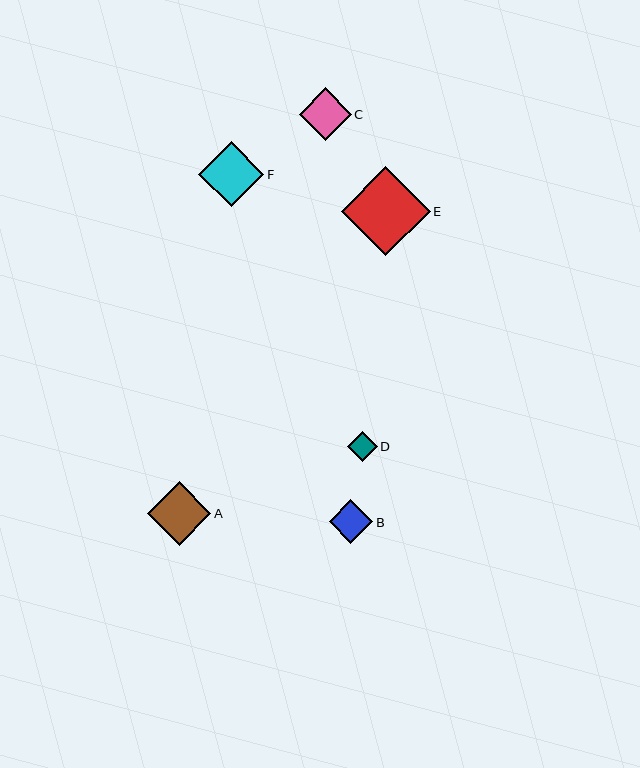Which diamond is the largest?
Diamond E is the largest with a size of approximately 89 pixels.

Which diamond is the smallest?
Diamond D is the smallest with a size of approximately 30 pixels.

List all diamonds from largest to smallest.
From largest to smallest: E, F, A, C, B, D.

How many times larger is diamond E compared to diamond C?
Diamond E is approximately 1.7 times the size of diamond C.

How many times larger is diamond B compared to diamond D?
Diamond B is approximately 1.4 times the size of diamond D.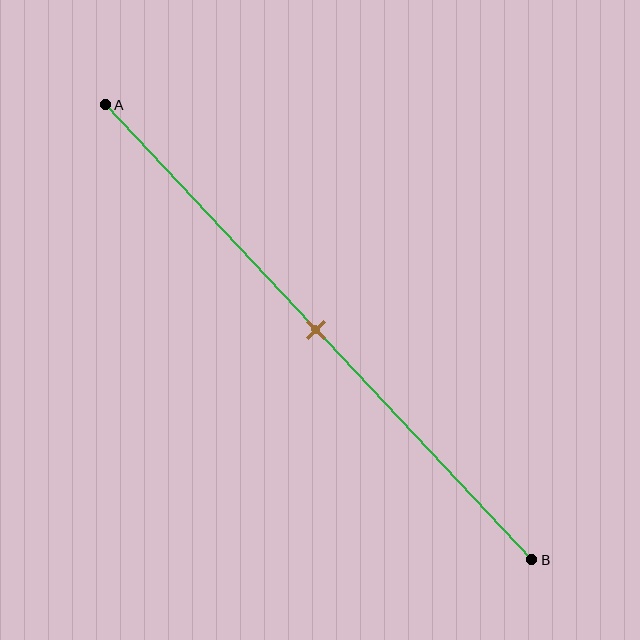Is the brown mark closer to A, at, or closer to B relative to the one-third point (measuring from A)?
The brown mark is closer to point B than the one-third point of segment AB.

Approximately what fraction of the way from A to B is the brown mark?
The brown mark is approximately 50% of the way from A to B.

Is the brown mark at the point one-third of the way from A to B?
No, the mark is at about 50% from A, not at the 33% one-third point.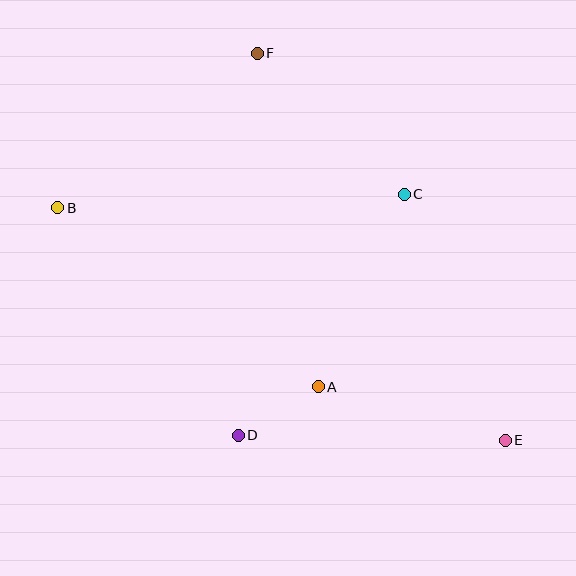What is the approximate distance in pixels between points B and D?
The distance between B and D is approximately 290 pixels.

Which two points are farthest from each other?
Points B and E are farthest from each other.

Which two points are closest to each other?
Points A and D are closest to each other.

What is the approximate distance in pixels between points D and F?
The distance between D and F is approximately 382 pixels.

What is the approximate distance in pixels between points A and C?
The distance between A and C is approximately 211 pixels.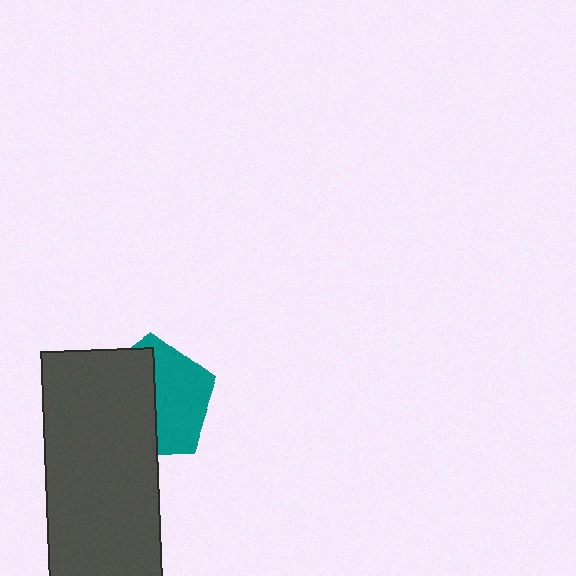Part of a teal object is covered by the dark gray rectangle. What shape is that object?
It is a pentagon.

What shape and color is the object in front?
The object in front is a dark gray rectangle.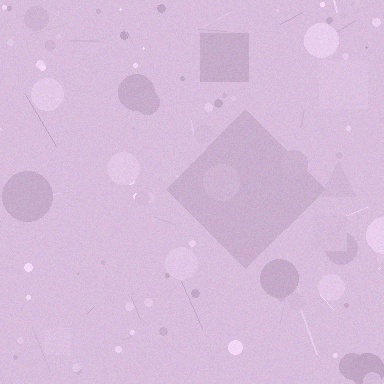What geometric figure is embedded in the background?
A diamond is embedded in the background.